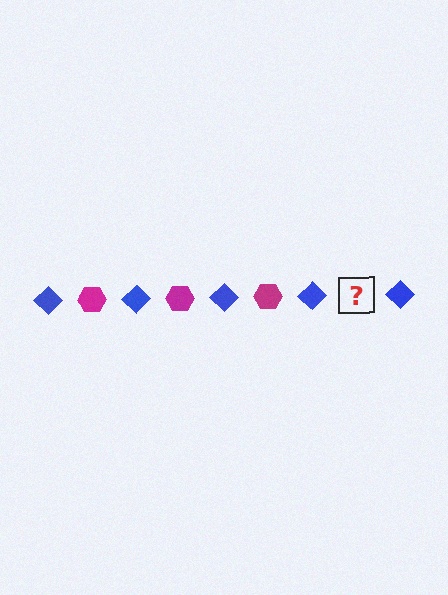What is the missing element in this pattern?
The missing element is a magenta hexagon.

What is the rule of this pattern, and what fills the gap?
The rule is that the pattern alternates between blue diamond and magenta hexagon. The gap should be filled with a magenta hexagon.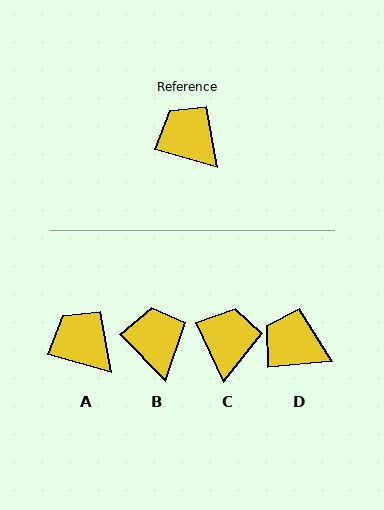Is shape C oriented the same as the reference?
No, it is off by about 49 degrees.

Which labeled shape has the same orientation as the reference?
A.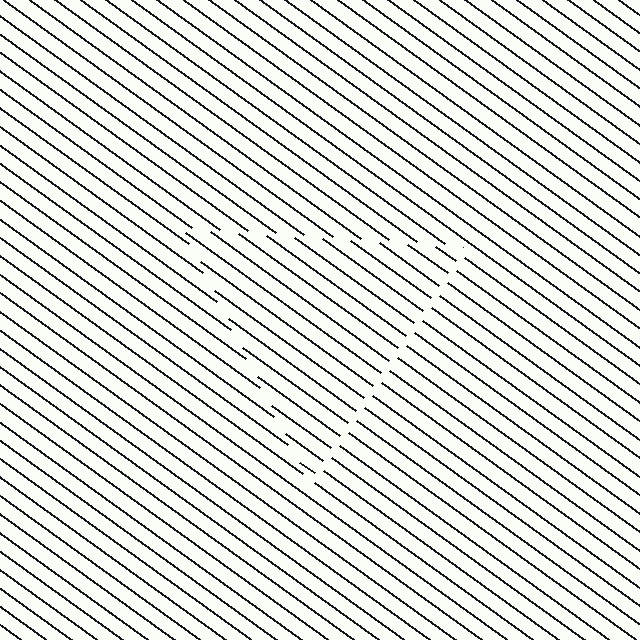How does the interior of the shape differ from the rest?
The interior of the shape contains the same grating, shifted by half a period — the contour is defined by the phase discontinuity where line-ends from the inner and outer gratings abut.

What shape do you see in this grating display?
An illusory triangle. The interior of the shape contains the same grating, shifted by half a period — the contour is defined by the phase discontinuity where line-ends from the inner and outer gratings abut.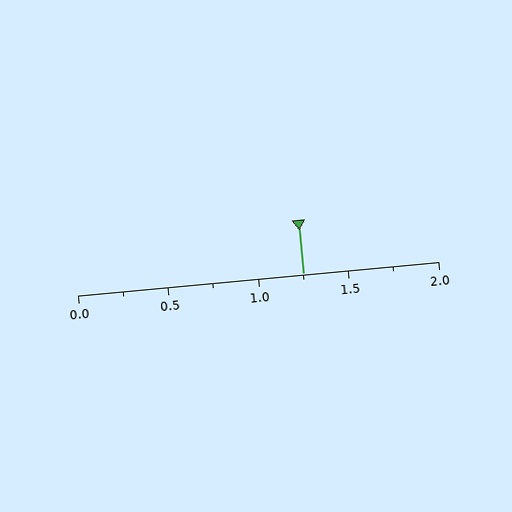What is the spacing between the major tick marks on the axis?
The major ticks are spaced 0.5 apart.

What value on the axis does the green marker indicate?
The marker indicates approximately 1.25.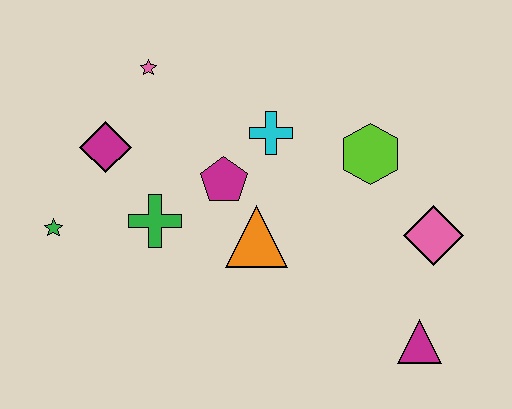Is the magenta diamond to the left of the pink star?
Yes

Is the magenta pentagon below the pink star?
Yes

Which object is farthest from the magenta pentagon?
The magenta triangle is farthest from the magenta pentagon.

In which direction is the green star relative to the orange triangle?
The green star is to the left of the orange triangle.